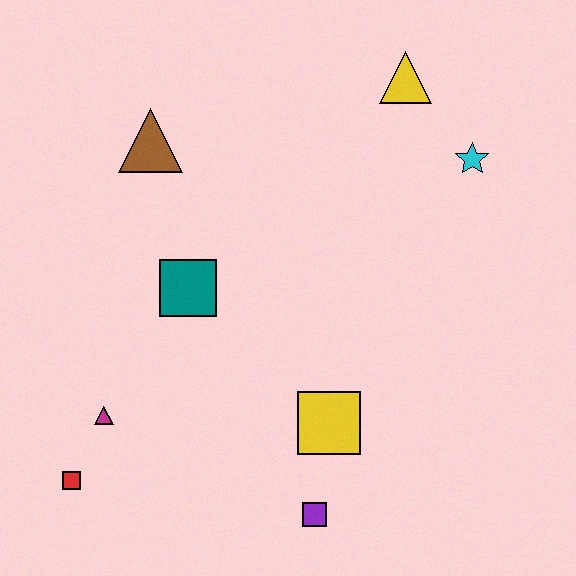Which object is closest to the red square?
The magenta triangle is closest to the red square.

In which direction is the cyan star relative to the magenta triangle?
The cyan star is to the right of the magenta triangle.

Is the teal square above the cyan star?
No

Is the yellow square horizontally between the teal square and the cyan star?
Yes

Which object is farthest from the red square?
The yellow triangle is farthest from the red square.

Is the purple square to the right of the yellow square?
No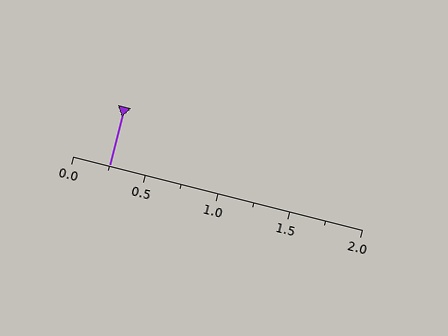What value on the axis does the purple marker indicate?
The marker indicates approximately 0.25.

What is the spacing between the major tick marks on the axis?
The major ticks are spaced 0.5 apart.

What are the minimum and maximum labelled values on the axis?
The axis runs from 0.0 to 2.0.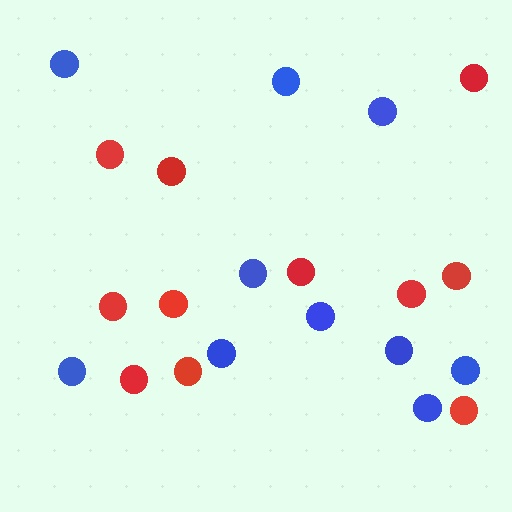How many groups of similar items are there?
There are 2 groups: one group of blue circles (10) and one group of red circles (11).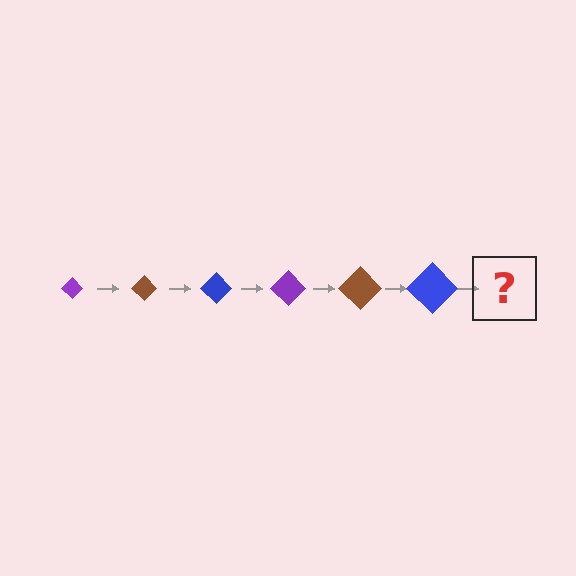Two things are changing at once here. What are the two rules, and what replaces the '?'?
The two rules are that the diamond grows larger each step and the color cycles through purple, brown, and blue. The '?' should be a purple diamond, larger than the previous one.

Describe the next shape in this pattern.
It should be a purple diamond, larger than the previous one.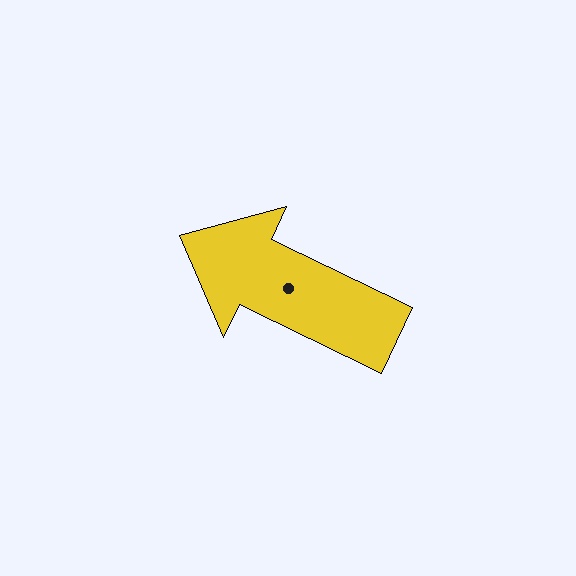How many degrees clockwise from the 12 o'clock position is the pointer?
Approximately 296 degrees.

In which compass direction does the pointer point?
Northwest.